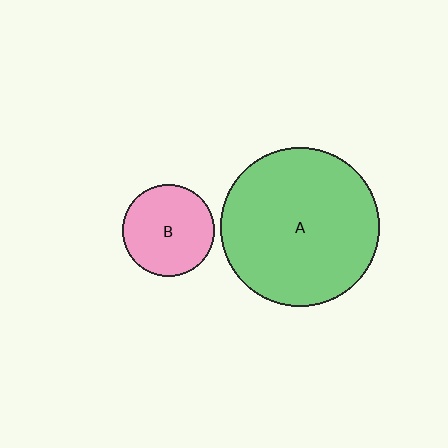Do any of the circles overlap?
No, none of the circles overlap.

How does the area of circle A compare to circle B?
Approximately 2.9 times.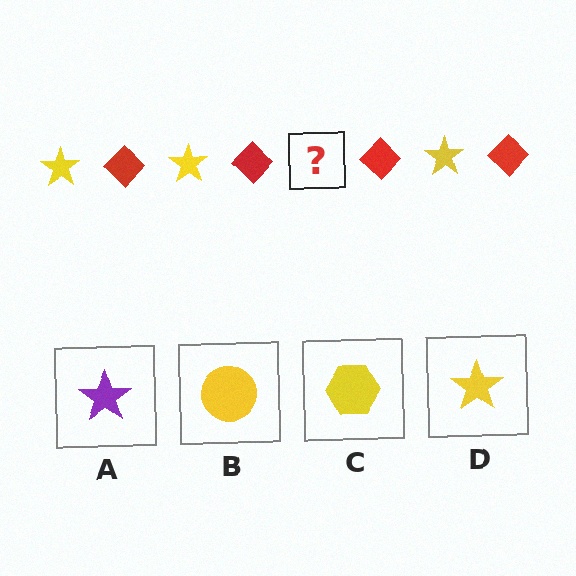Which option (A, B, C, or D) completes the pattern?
D.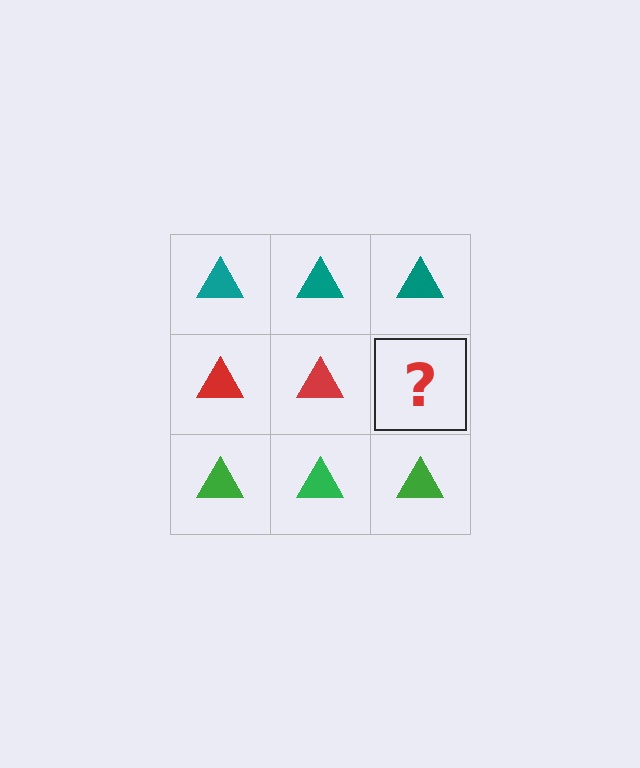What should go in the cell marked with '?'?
The missing cell should contain a red triangle.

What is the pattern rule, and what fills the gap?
The rule is that each row has a consistent color. The gap should be filled with a red triangle.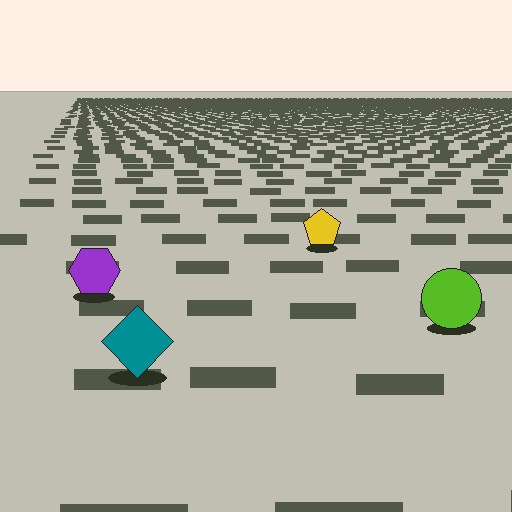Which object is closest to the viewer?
The teal diamond is closest. The texture marks near it are larger and more spread out.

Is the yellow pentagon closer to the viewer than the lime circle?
No. The lime circle is closer — you can tell from the texture gradient: the ground texture is coarser near it.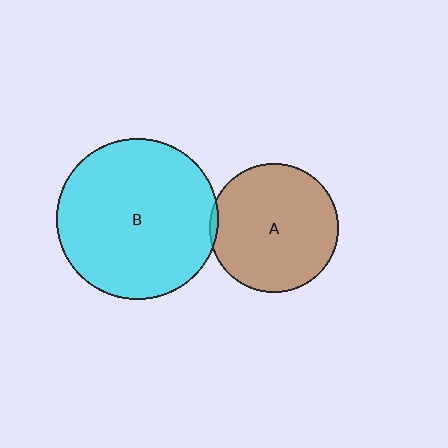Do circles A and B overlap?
Yes.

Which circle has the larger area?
Circle B (cyan).